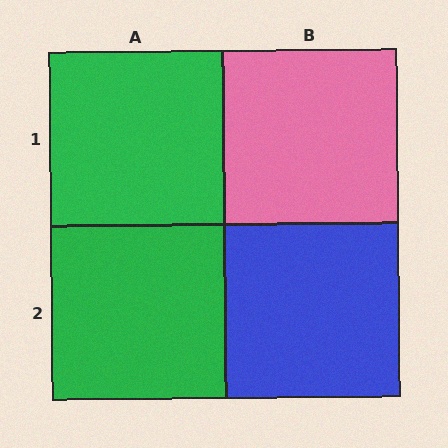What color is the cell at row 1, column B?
Pink.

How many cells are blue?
1 cell is blue.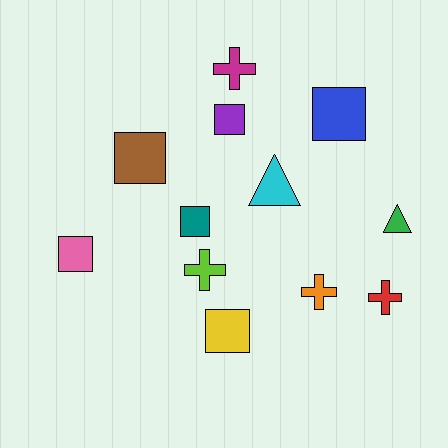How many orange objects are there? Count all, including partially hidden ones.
There is 1 orange object.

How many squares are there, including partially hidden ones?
There are 6 squares.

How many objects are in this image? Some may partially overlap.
There are 12 objects.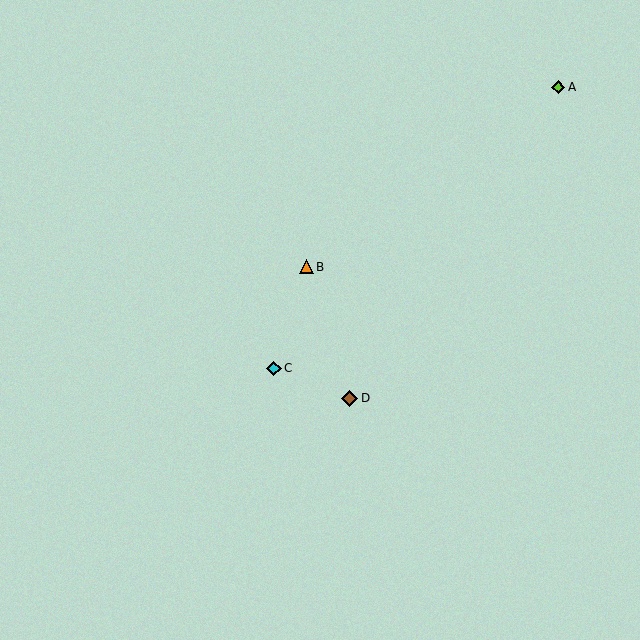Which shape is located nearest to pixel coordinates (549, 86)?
The lime diamond (labeled A) at (558, 87) is nearest to that location.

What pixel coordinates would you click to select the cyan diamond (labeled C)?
Click at (274, 368) to select the cyan diamond C.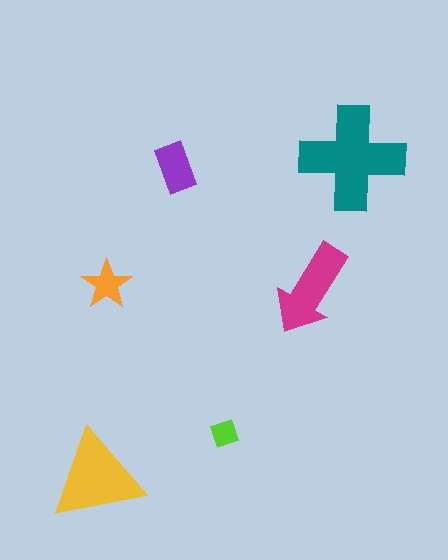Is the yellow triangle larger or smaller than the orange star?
Larger.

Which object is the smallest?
The lime diamond.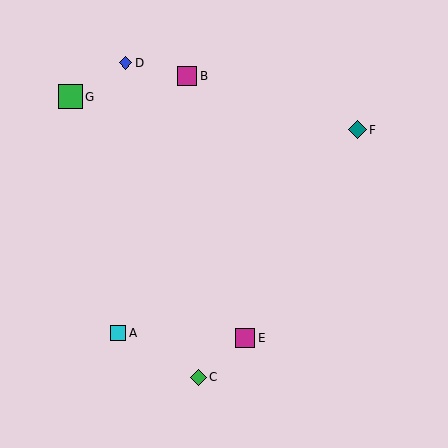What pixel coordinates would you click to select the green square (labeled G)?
Click at (70, 97) to select the green square G.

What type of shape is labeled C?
Shape C is a green diamond.